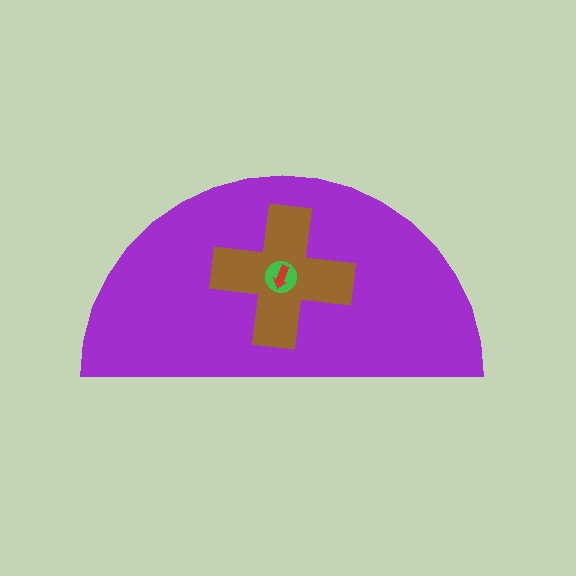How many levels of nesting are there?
4.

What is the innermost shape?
The red arrow.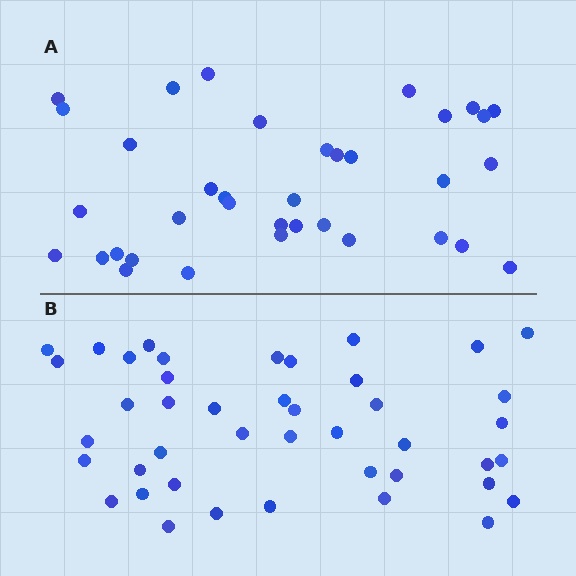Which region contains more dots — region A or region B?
Region B (the bottom region) has more dots.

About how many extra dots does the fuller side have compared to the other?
Region B has roughly 8 or so more dots than region A.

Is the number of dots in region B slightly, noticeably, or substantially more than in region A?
Region B has only slightly more — the two regions are fairly close. The ratio is roughly 1.2 to 1.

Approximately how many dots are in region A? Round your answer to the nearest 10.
About 40 dots. (The exact count is 36, which rounds to 40.)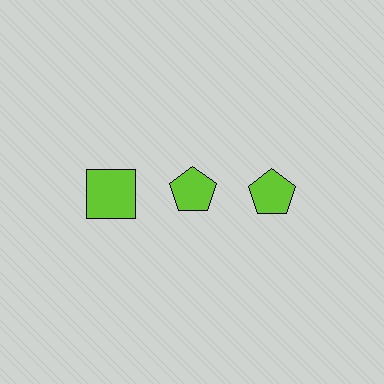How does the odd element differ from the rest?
It has a different shape: square instead of pentagon.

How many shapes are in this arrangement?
There are 3 shapes arranged in a grid pattern.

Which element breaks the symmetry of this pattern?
The lime square in the top row, leftmost column breaks the symmetry. All other shapes are lime pentagons.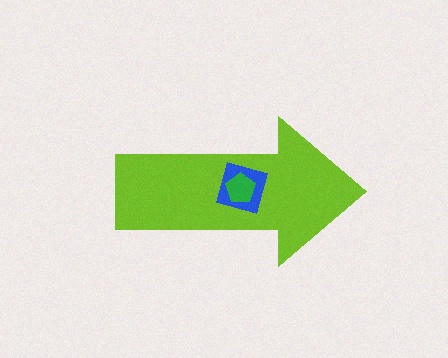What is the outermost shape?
The lime arrow.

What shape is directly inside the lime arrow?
The blue diamond.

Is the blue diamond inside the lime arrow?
Yes.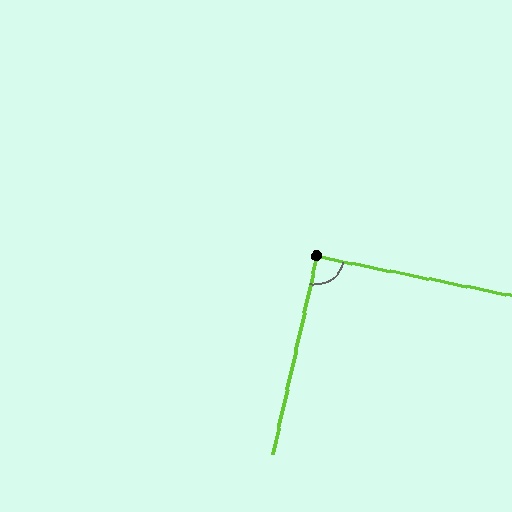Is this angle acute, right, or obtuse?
It is approximately a right angle.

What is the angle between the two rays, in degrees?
Approximately 91 degrees.